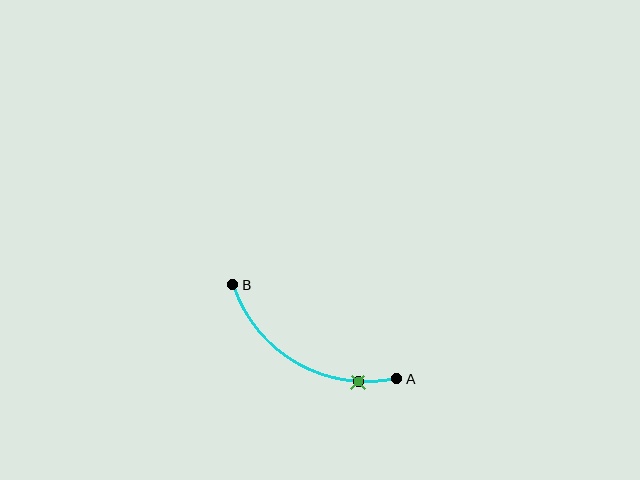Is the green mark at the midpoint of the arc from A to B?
No. The green mark lies on the arc but is closer to endpoint A. The arc midpoint would be at the point on the curve equidistant along the arc from both A and B.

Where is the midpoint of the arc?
The arc midpoint is the point on the curve farthest from the straight line joining A and B. It sits below that line.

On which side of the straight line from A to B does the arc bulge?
The arc bulges below the straight line connecting A and B.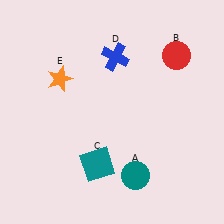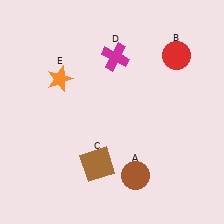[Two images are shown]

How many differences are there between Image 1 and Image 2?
There are 3 differences between the two images.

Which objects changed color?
A changed from teal to brown. C changed from teal to brown. D changed from blue to magenta.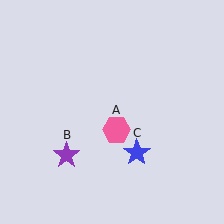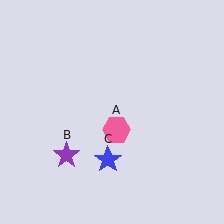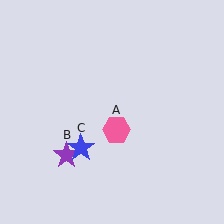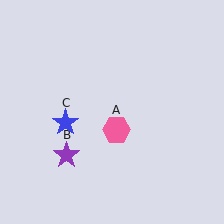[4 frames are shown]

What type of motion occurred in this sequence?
The blue star (object C) rotated clockwise around the center of the scene.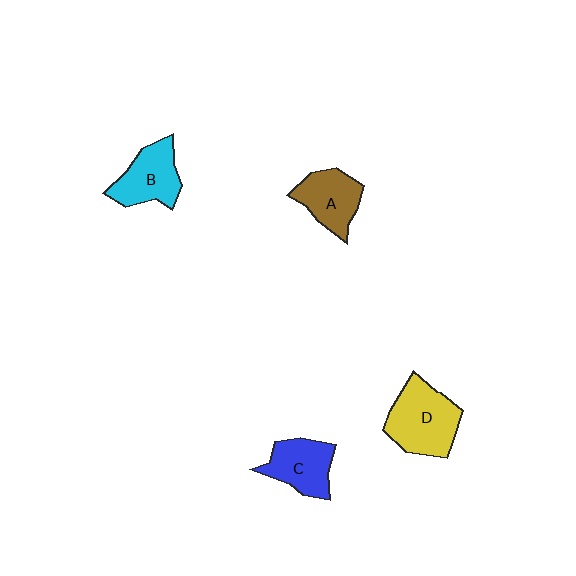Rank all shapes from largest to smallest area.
From largest to smallest: D (yellow), B (cyan), A (brown), C (blue).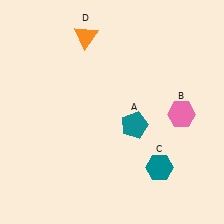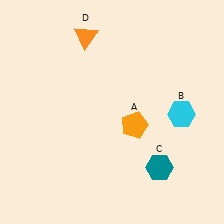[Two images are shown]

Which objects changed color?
A changed from teal to orange. B changed from pink to cyan.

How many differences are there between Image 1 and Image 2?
There are 2 differences between the two images.